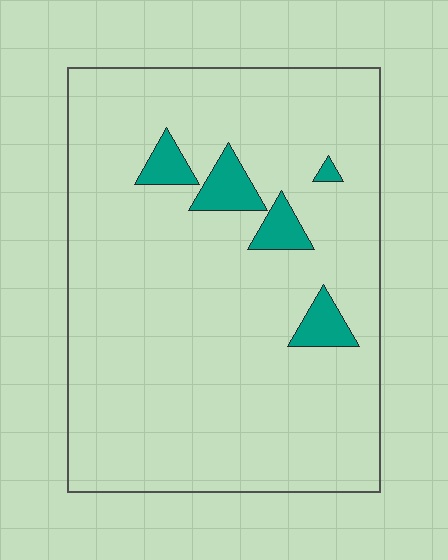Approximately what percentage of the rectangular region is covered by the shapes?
Approximately 5%.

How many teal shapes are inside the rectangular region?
5.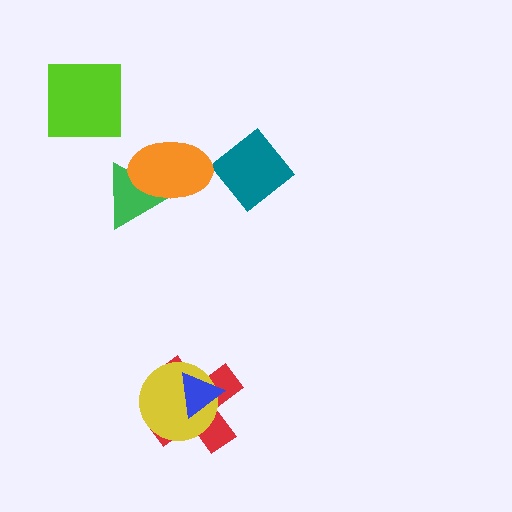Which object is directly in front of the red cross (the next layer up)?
The yellow circle is directly in front of the red cross.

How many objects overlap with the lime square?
0 objects overlap with the lime square.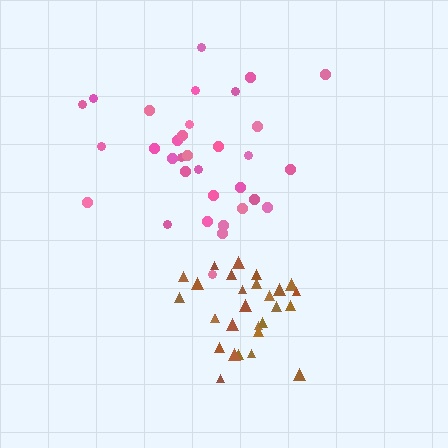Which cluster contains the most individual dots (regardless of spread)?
Pink (34).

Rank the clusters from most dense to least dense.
brown, pink.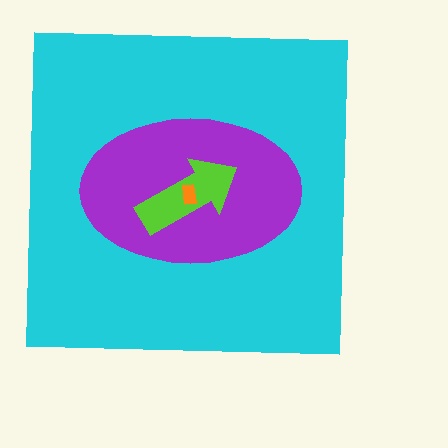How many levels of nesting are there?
4.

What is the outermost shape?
The cyan square.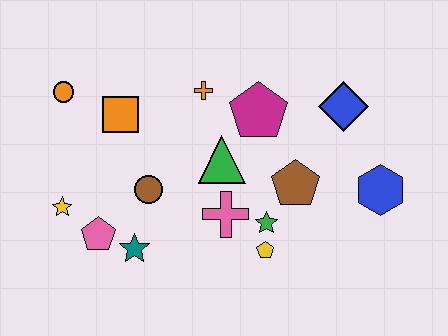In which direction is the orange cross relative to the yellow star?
The orange cross is to the right of the yellow star.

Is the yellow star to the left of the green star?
Yes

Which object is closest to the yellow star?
The pink pentagon is closest to the yellow star.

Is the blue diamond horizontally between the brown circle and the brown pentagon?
No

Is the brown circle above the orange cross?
No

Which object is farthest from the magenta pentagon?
The yellow star is farthest from the magenta pentagon.